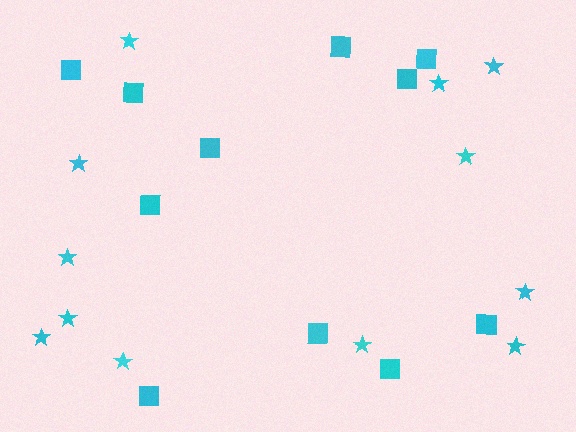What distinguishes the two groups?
There are 2 groups: one group of squares (11) and one group of stars (12).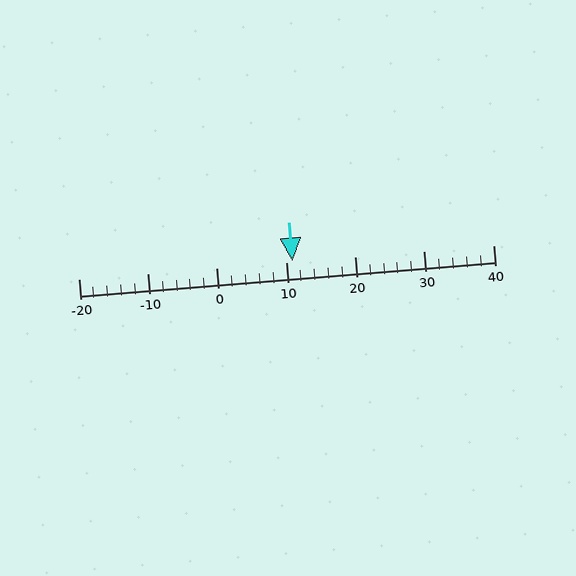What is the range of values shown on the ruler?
The ruler shows values from -20 to 40.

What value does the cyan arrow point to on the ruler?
The cyan arrow points to approximately 11.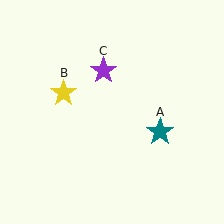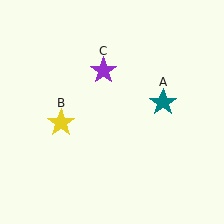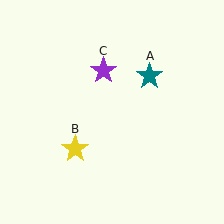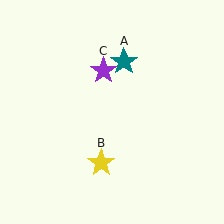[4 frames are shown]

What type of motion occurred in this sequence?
The teal star (object A), yellow star (object B) rotated counterclockwise around the center of the scene.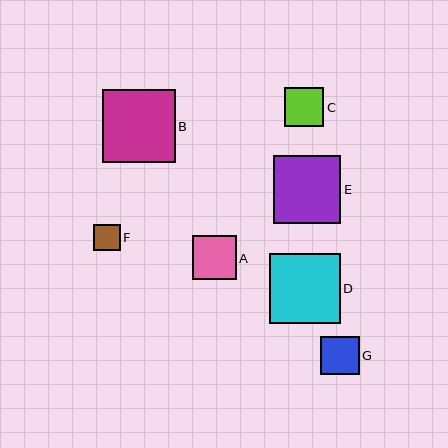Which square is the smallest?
Square F is the smallest with a size of approximately 26 pixels.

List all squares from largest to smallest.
From largest to smallest: B, D, E, A, C, G, F.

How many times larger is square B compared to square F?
Square B is approximately 2.8 times the size of square F.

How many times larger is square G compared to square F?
Square G is approximately 1.5 times the size of square F.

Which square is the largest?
Square B is the largest with a size of approximately 73 pixels.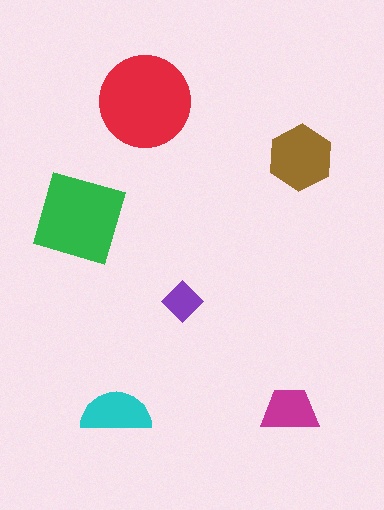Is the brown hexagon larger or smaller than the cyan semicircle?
Larger.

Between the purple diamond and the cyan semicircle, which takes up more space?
The cyan semicircle.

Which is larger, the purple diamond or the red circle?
The red circle.